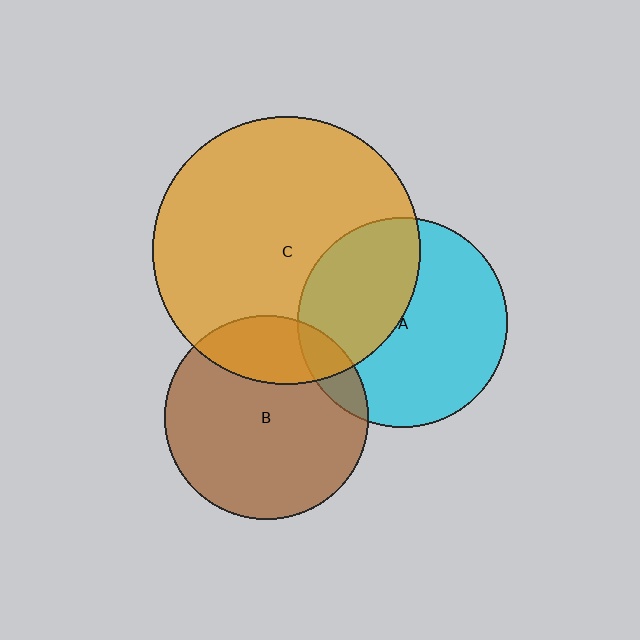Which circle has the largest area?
Circle C (orange).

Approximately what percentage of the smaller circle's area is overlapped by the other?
Approximately 25%.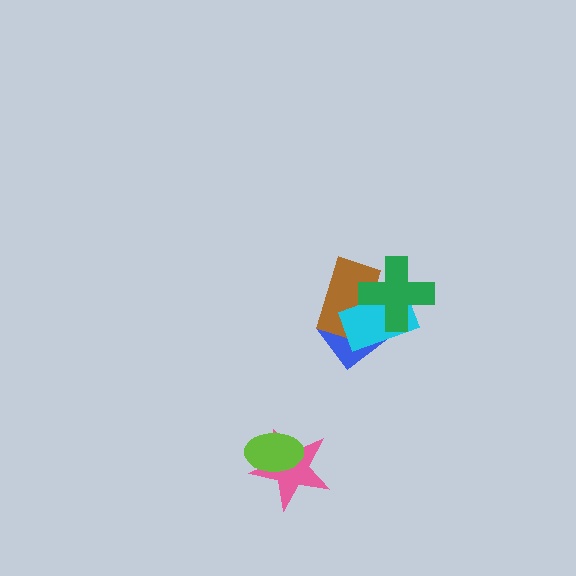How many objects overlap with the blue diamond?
3 objects overlap with the blue diamond.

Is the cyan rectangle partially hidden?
Yes, it is partially covered by another shape.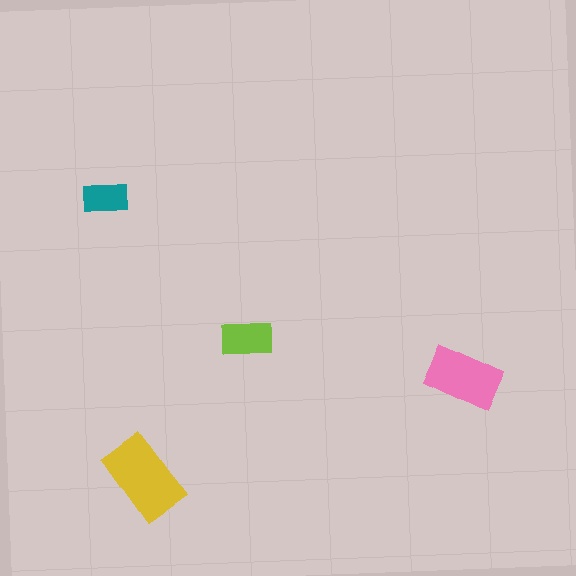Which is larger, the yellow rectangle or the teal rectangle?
The yellow one.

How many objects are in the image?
There are 4 objects in the image.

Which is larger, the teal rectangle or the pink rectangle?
The pink one.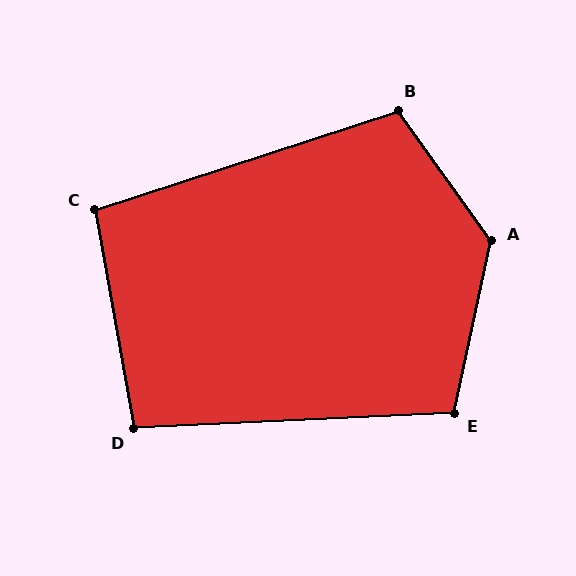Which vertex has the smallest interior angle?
D, at approximately 97 degrees.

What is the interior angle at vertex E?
Approximately 105 degrees (obtuse).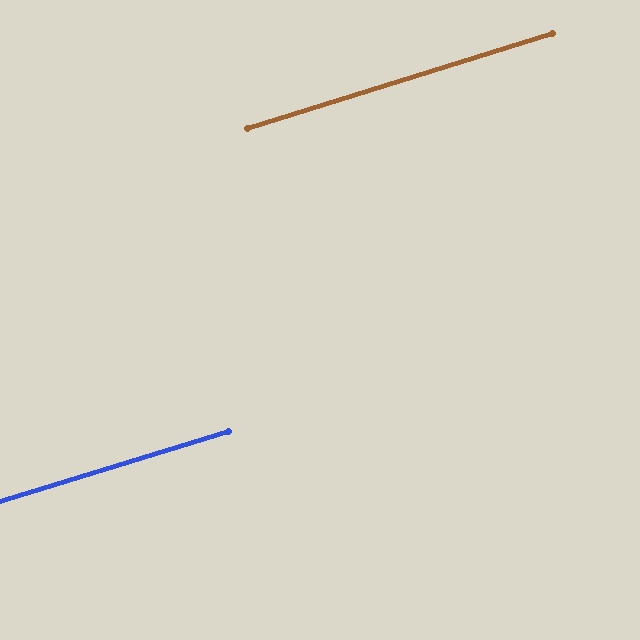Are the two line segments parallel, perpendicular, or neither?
Parallel — their directions differ by only 0.5°.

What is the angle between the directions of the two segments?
Approximately 0 degrees.